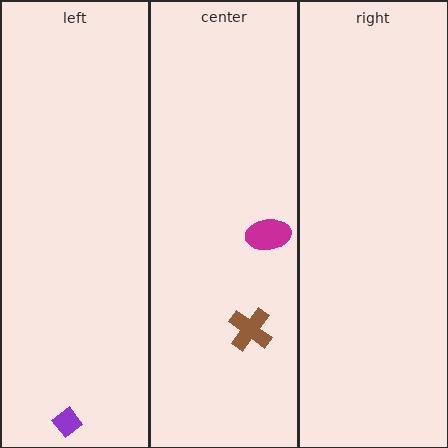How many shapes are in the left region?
1.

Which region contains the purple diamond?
The left region.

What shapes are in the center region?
The brown cross, the magenta ellipse.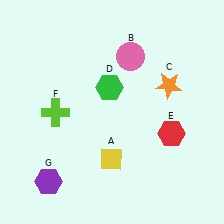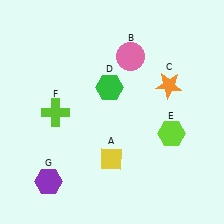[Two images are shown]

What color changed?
The hexagon (E) changed from red in Image 1 to lime in Image 2.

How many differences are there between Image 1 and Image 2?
There is 1 difference between the two images.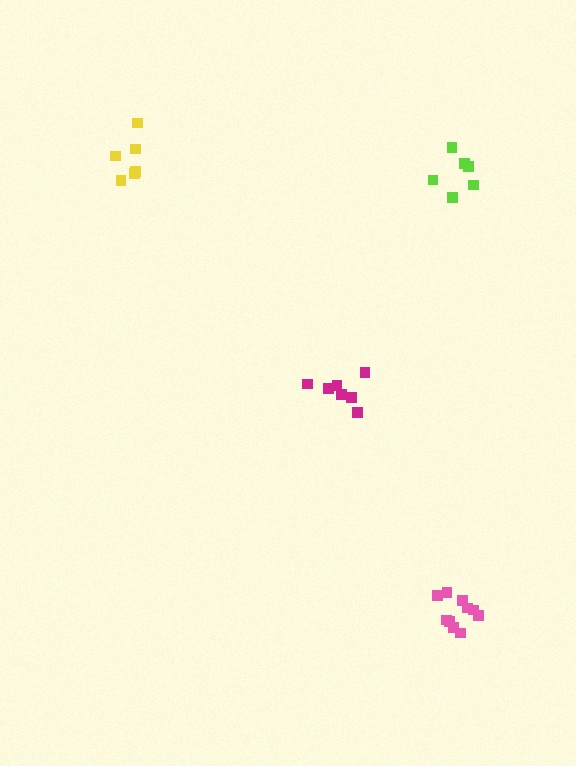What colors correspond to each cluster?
The clusters are colored: yellow, pink, magenta, lime.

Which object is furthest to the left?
The yellow cluster is leftmost.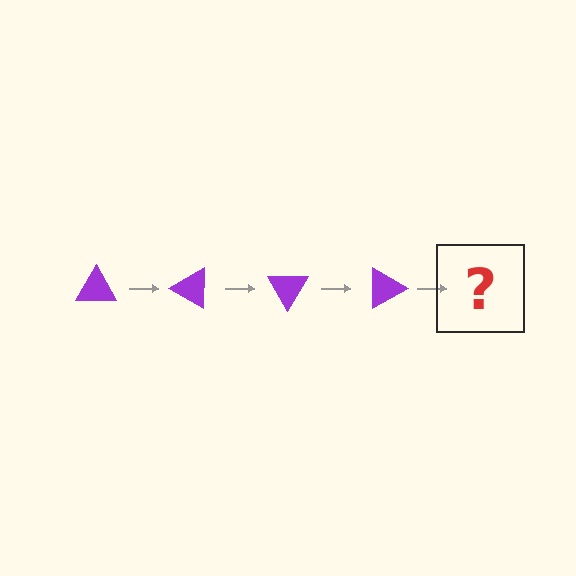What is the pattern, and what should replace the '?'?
The pattern is that the triangle rotates 30 degrees each step. The '?' should be a purple triangle rotated 120 degrees.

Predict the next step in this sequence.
The next step is a purple triangle rotated 120 degrees.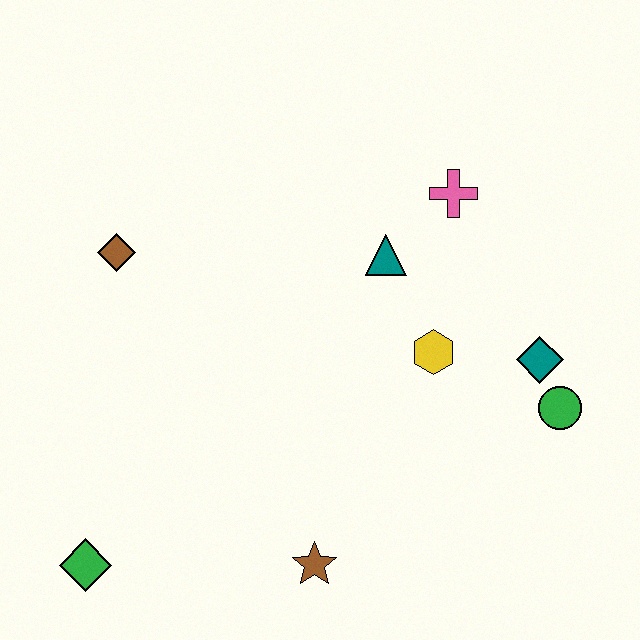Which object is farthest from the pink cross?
The green diamond is farthest from the pink cross.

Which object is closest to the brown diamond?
The teal triangle is closest to the brown diamond.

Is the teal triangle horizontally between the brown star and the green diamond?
No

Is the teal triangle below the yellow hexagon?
No